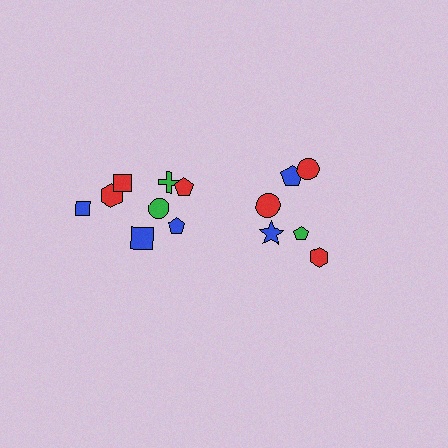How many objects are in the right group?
There are 6 objects.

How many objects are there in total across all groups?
There are 14 objects.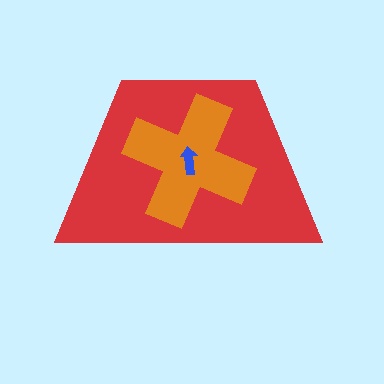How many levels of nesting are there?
3.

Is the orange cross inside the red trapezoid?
Yes.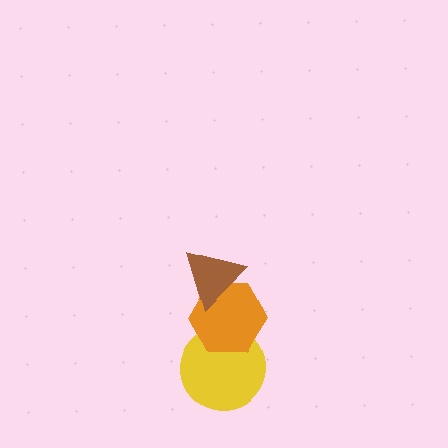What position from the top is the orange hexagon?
The orange hexagon is 2nd from the top.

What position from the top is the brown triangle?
The brown triangle is 1st from the top.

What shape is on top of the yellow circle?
The orange hexagon is on top of the yellow circle.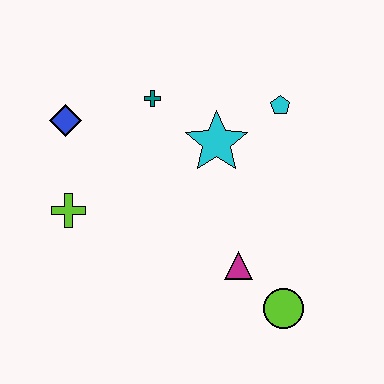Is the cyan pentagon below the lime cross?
No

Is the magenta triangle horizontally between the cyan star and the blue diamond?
No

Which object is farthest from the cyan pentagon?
The lime cross is farthest from the cyan pentagon.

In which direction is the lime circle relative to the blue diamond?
The lime circle is to the right of the blue diamond.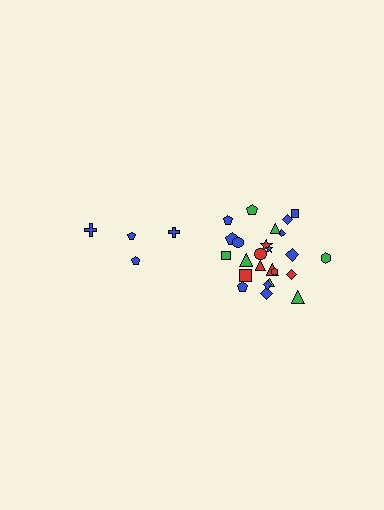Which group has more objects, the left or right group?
The right group.